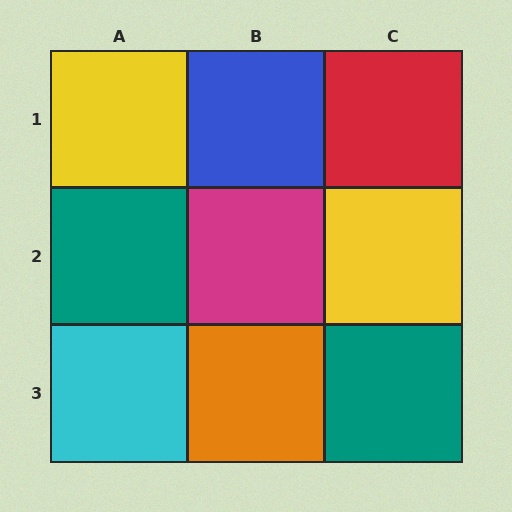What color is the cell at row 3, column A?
Cyan.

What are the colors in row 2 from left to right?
Teal, magenta, yellow.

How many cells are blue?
1 cell is blue.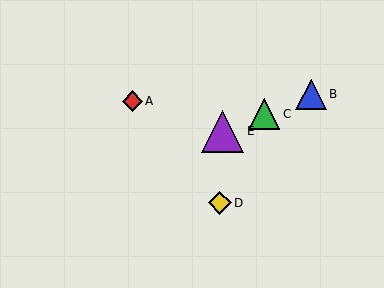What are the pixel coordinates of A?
Object A is at (132, 101).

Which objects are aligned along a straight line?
Objects B, C, E are aligned along a straight line.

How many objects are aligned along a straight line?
3 objects (B, C, E) are aligned along a straight line.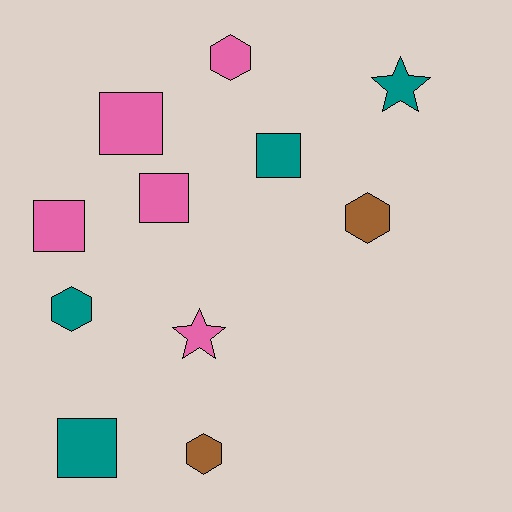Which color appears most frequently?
Pink, with 5 objects.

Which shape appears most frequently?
Square, with 5 objects.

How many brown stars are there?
There are no brown stars.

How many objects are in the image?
There are 11 objects.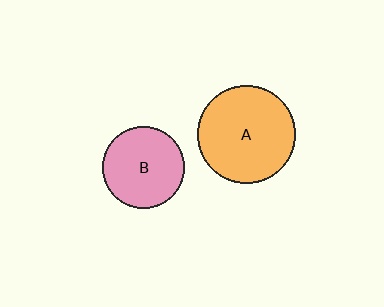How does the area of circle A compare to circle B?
Approximately 1.4 times.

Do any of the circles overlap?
No, none of the circles overlap.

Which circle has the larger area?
Circle A (orange).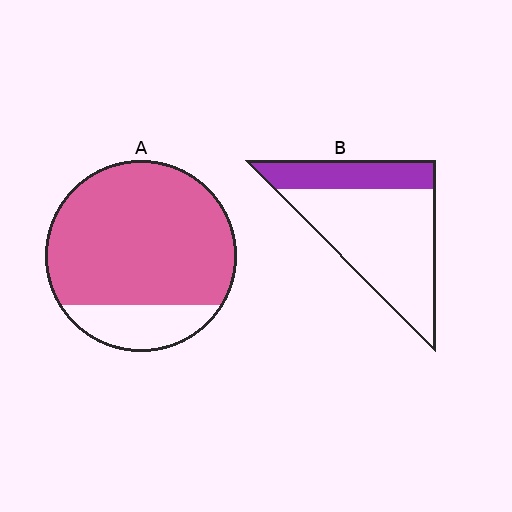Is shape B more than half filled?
No.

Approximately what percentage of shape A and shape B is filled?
A is approximately 80% and B is approximately 30%.